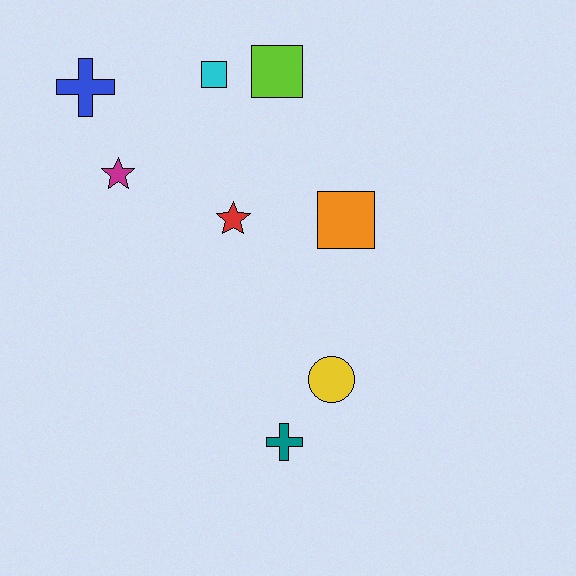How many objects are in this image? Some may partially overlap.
There are 8 objects.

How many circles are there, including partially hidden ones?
There is 1 circle.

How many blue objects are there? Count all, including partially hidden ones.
There is 1 blue object.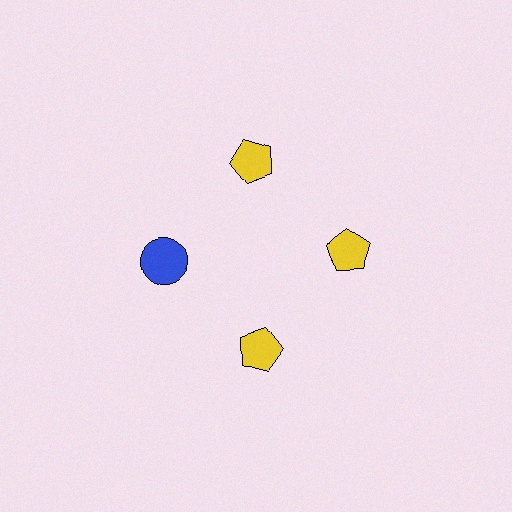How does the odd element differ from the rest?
It differs in both color (blue instead of yellow) and shape (circle instead of pentagon).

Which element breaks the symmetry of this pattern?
The blue circle at roughly the 9 o'clock position breaks the symmetry. All other shapes are yellow pentagons.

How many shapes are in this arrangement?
There are 4 shapes arranged in a ring pattern.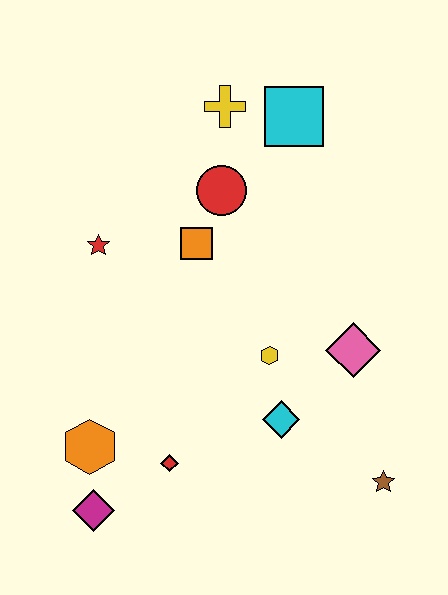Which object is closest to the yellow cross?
The cyan square is closest to the yellow cross.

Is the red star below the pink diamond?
No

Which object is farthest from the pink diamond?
The magenta diamond is farthest from the pink diamond.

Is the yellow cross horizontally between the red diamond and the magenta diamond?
No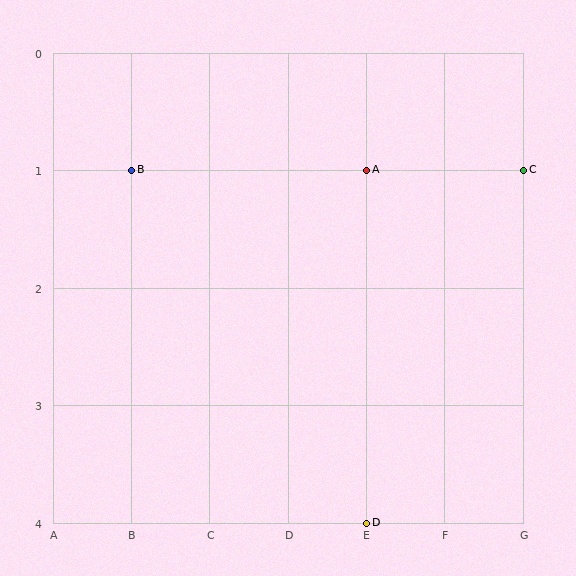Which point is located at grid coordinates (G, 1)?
Point C is at (G, 1).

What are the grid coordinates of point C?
Point C is at grid coordinates (G, 1).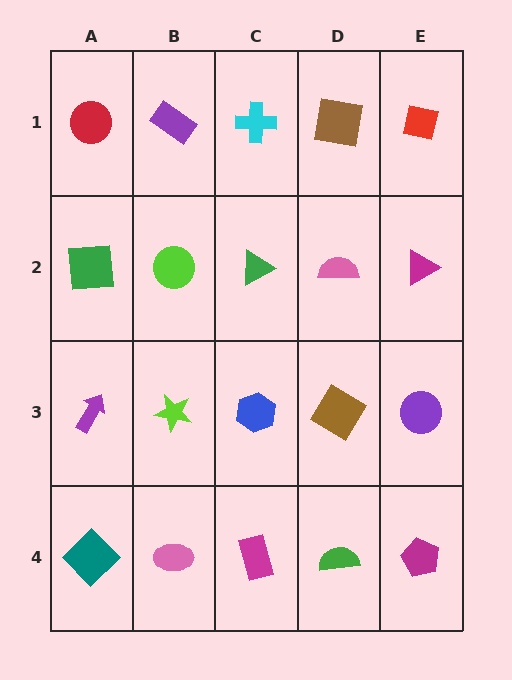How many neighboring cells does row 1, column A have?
2.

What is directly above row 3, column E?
A magenta triangle.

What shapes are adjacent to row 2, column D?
A brown square (row 1, column D), a brown diamond (row 3, column D), a green triangle (row 2, column C), a magenta triangle (row 2, column E).